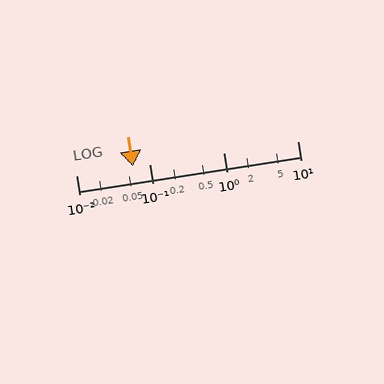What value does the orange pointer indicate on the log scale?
The pointer indicates approximately 0.058.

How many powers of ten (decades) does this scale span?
The scale spans 3 decades, from 0.01 to 10.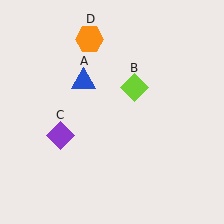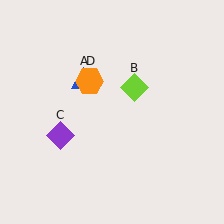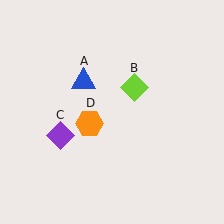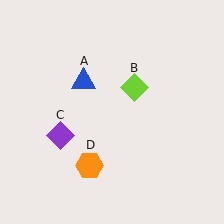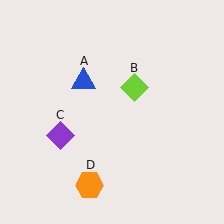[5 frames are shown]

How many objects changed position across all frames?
1 object changed position: orange hexagon (object D).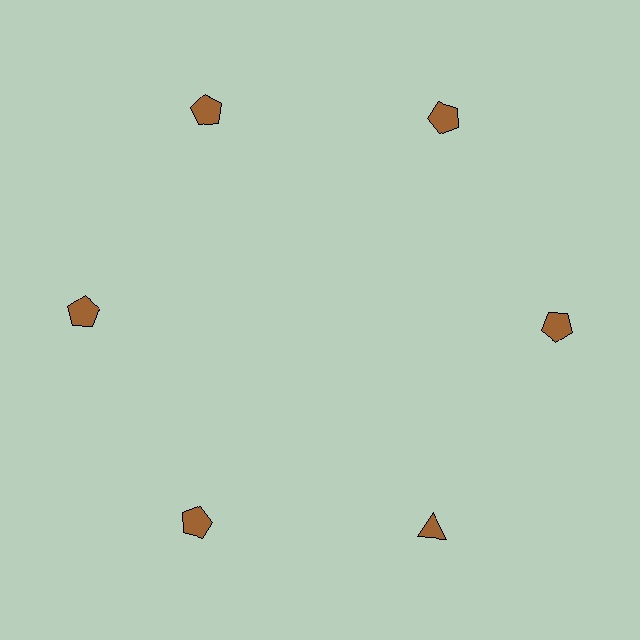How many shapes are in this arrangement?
There are 6 shapes arranged in a ring pattern.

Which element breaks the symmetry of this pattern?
The brown triangle at roughly the 5 o'clock position breaks the symmetry. All other shapes are brown pentagons.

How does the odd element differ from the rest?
It has a different shape: triangle instead of pentagon.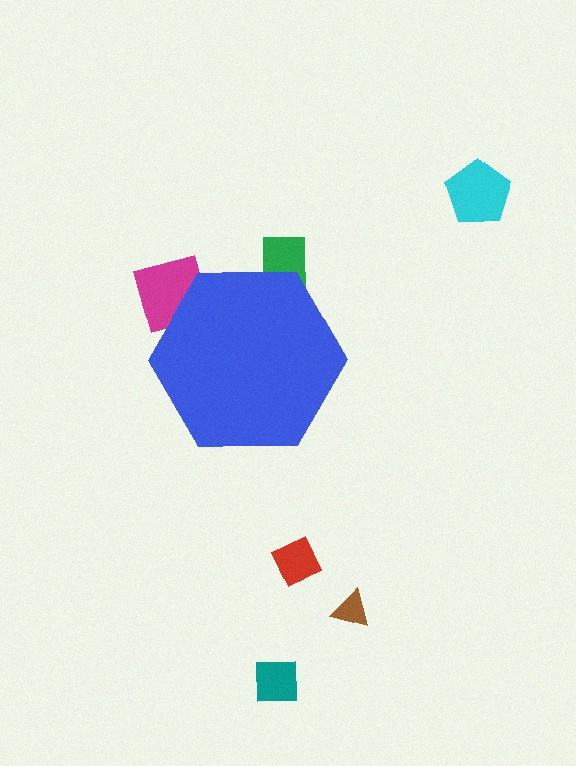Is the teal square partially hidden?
No, the teal square is fully visible.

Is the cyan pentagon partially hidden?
No, the cyan pentagon is fully visible.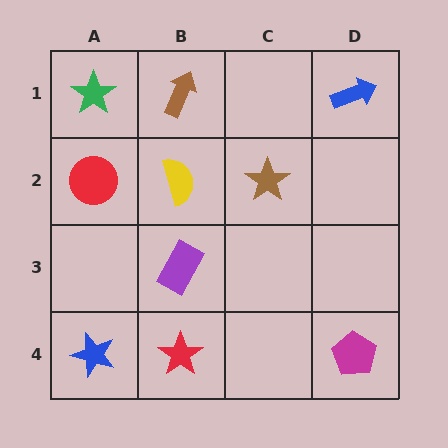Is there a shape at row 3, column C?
No, that cell is empty.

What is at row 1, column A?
A green star.